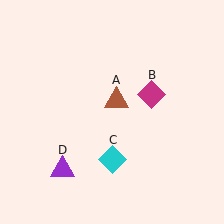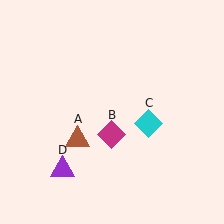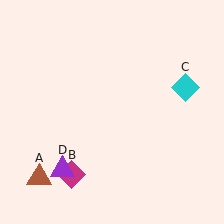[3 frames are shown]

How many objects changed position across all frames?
3 objects changed position: brown triangle (object A), magenta diamond (object B), cyan diamond (object C).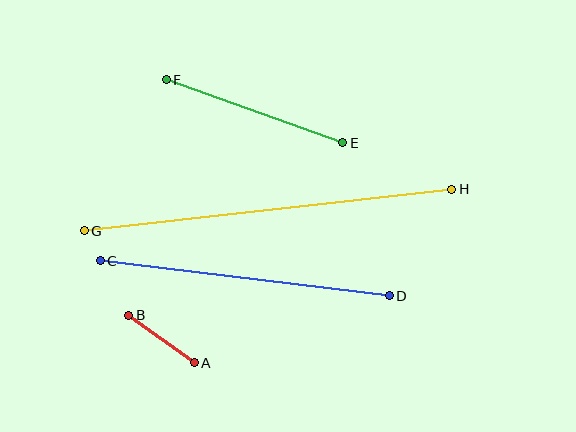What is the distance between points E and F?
The distance is approximately 187 pixels.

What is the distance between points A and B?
The distance is approximately 81 pixels.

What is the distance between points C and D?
The distance is approximately 291 pixels.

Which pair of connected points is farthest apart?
Points G and H are farthest apart.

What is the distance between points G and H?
The distance is approximately 370 pixels.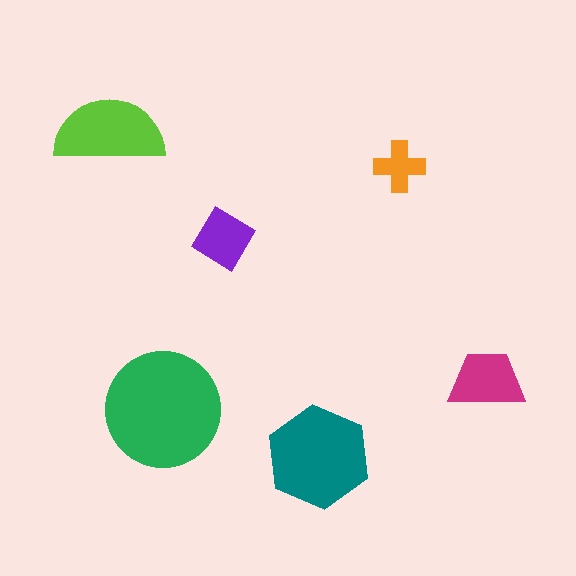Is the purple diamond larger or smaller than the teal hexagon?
Smaller.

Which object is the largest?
The green circle.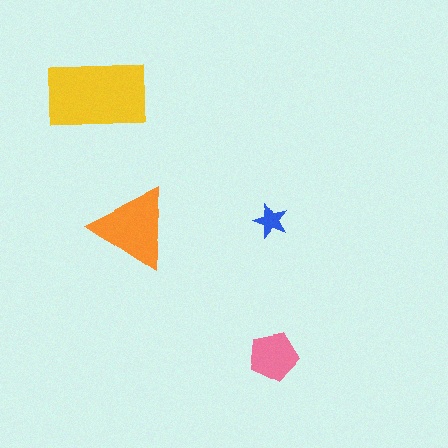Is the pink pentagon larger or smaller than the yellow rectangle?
Smaller.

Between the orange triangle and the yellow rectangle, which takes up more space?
The yellow rectangle.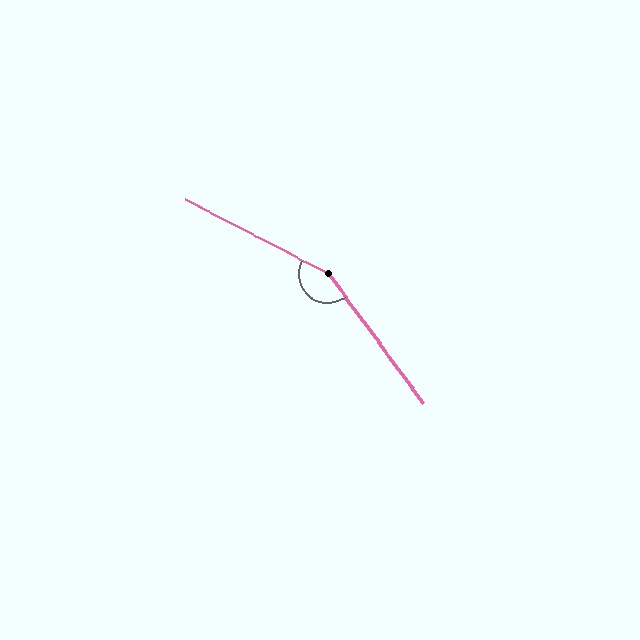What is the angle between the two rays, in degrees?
Approximately 154 degrees.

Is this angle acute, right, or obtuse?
It is obtuse.